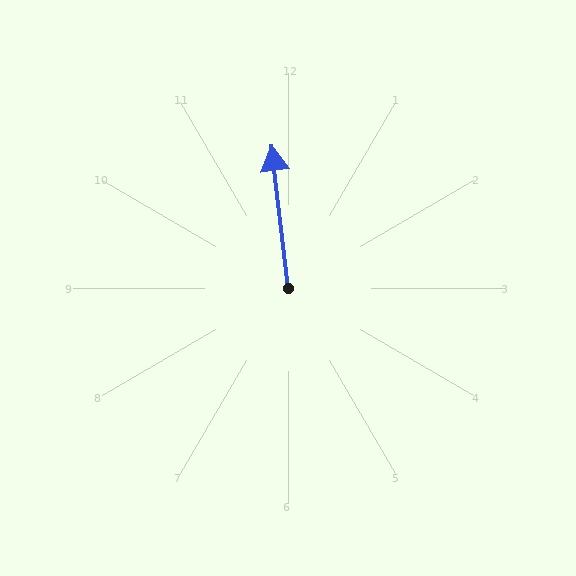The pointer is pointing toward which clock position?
Roughly 12 o'clock.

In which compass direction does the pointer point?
North.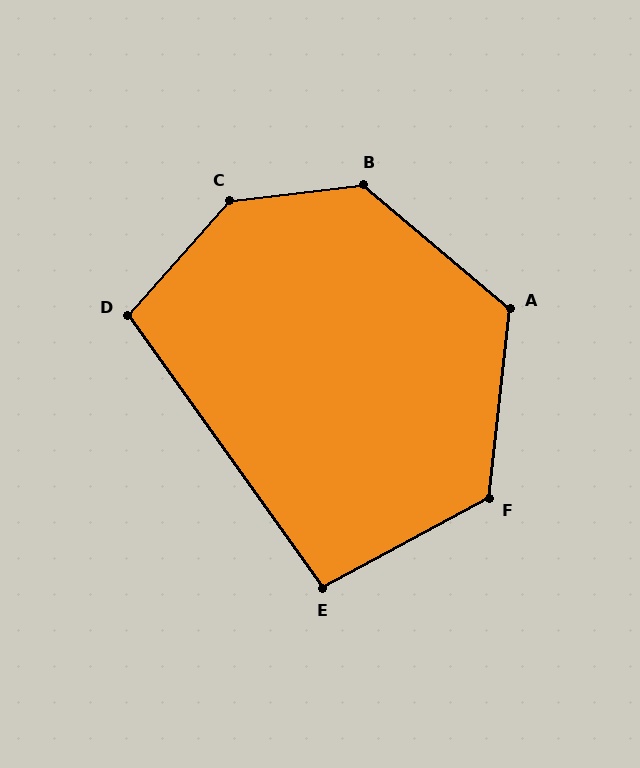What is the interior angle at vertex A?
Approximately 124 degrees (obtuse).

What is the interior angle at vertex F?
Approximately 125 degrees (obtuse).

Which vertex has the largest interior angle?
C, at approximately 139 degrees.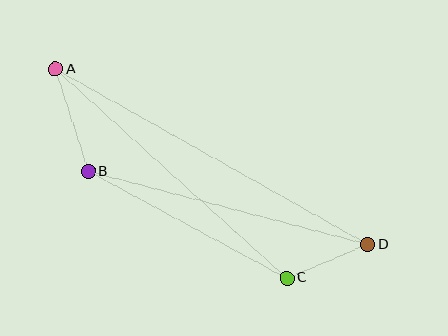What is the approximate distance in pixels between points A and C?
The distance between A and C is approximately 312 pixels.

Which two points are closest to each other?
Points C and D are closest to each other.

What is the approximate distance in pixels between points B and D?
The distance between B and D is approximately 289 pixels.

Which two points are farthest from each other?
Points A and D are farthest from each other.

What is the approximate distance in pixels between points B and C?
The distance between B and C is approximately 225 pixels.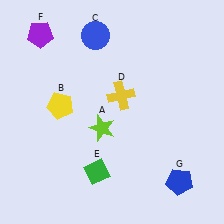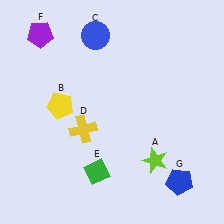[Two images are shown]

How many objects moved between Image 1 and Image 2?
2 objects moved between the two images.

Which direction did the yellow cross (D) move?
The yellow cross (D) moved left.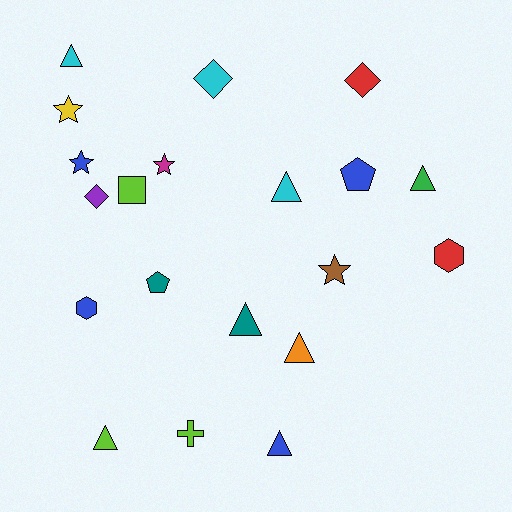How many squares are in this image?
There is 1 square.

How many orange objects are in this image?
There is 1 orange object.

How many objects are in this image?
There are 20 objects.